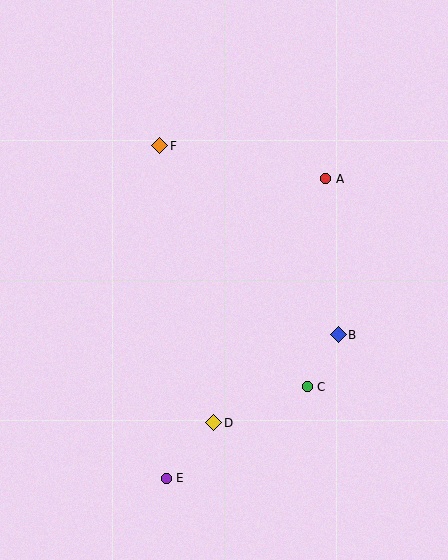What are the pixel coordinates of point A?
Point A is at (326, 179).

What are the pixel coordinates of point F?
Point F is at (160, 146).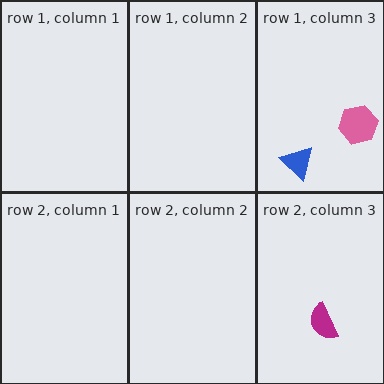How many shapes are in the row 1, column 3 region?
2.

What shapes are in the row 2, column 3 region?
The magenta semicircle.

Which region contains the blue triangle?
The row 1, column 3 region.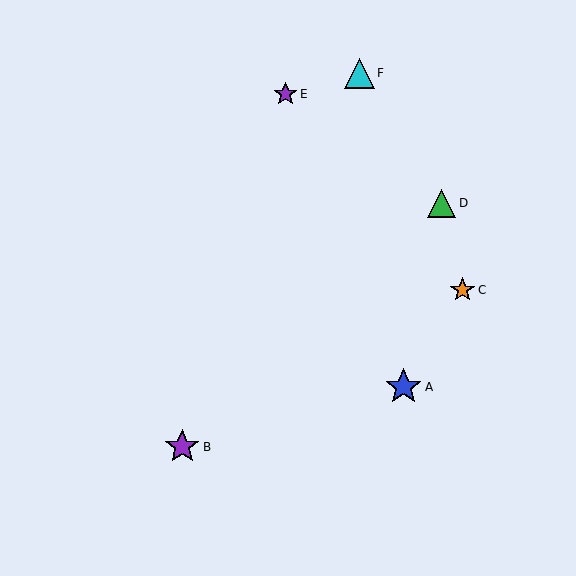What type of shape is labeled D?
Shape D is a green triangle.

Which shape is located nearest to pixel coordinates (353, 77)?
The cyan triangle (labeled F) at (359, 73) is nearest to that location.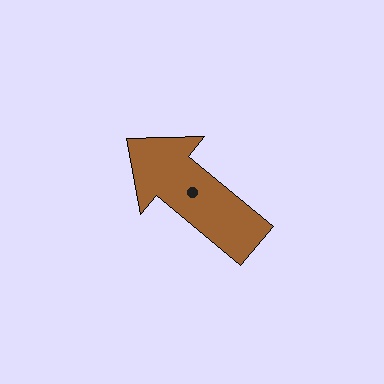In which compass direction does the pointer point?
Northwest.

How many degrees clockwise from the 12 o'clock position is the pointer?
Approximately 310 degrees.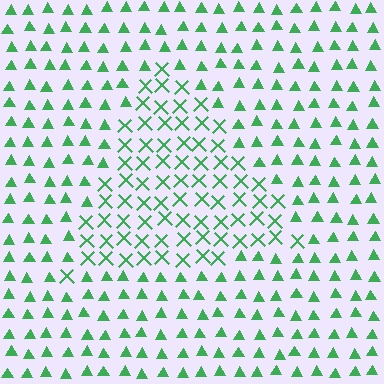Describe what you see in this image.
The image is filled with small green elements arranged in a uniform grid. A triangle-shaped region contains X marks, while the surrounding area contains triangles. The boundary is defined purely by the change in element shape.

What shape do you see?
I see a triangle.